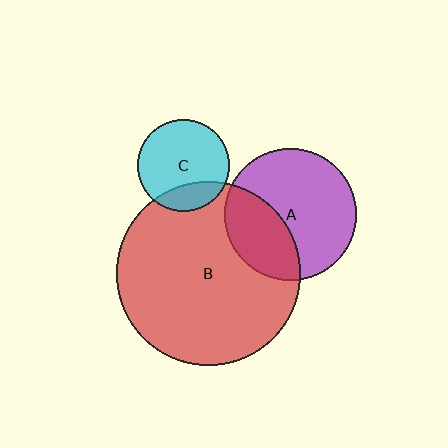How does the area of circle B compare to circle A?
Approximately 1.9 times.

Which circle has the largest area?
Circle B (red).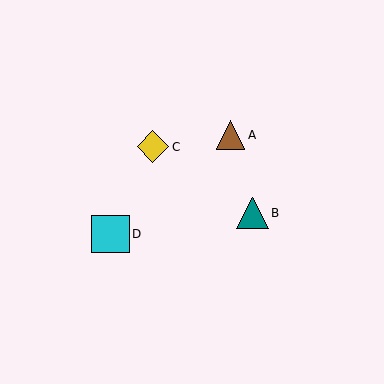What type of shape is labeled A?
Shape A is a brown triangle.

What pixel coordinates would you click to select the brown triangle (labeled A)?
Click at (231, 135) to select the brown triangle A.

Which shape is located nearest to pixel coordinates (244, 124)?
The brown triangle (labeled A) at (231, 135) is nearest to that location.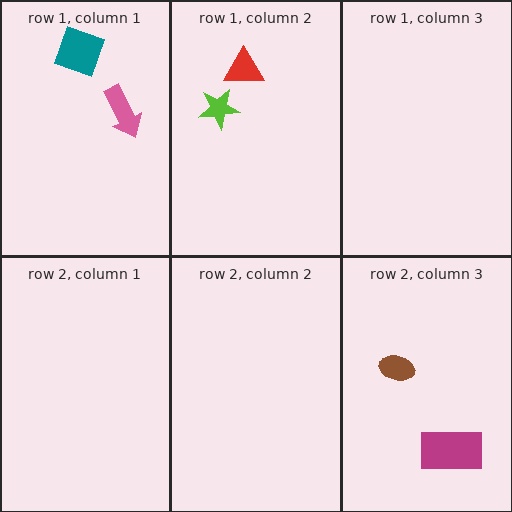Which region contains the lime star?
The row 1, column 2 region.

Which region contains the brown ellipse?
The row 2, column 3 region.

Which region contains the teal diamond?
The row 1, column 1 region.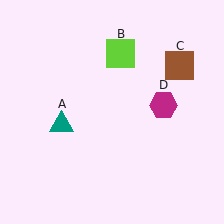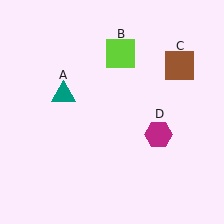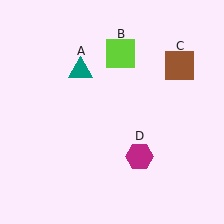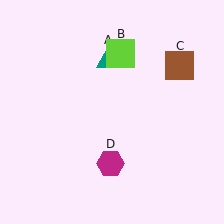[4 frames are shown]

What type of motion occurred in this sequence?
The teal triangle (object A), magenta hexagon (object D) rotated clockwise around the center of the scene.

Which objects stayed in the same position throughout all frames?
Lime square (object B) and brown square (object C) remained stationary.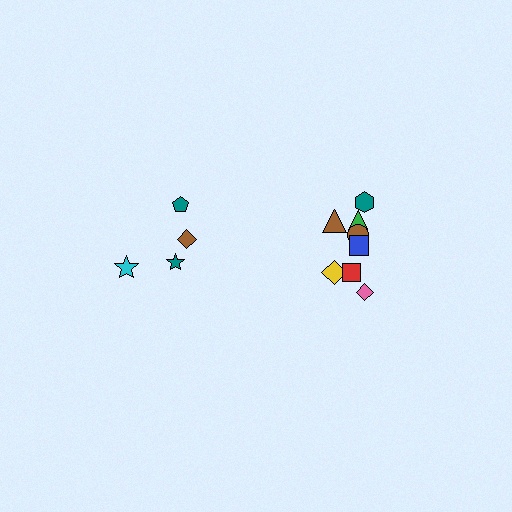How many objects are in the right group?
There are 8 objects.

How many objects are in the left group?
There are 4 objects.